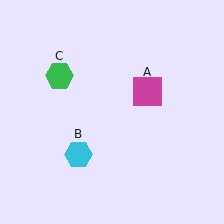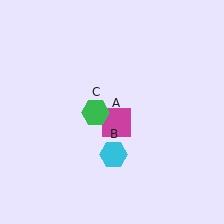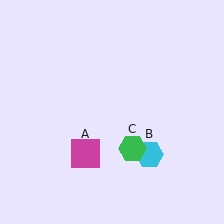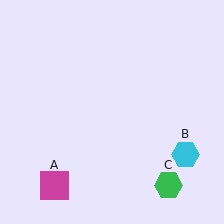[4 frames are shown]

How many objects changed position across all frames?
3 objects changed position: magenta square (object A), cyan hexagon (object B), green hexagon (object C).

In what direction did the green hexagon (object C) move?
The green hexagon (object C) moved down and to the right.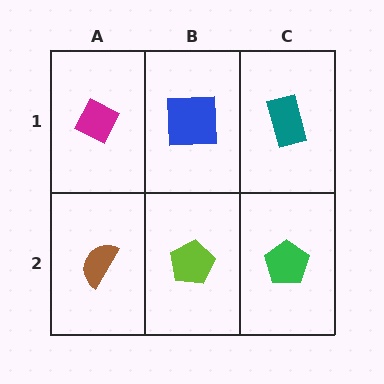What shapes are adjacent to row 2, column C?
A teal rectangle (row 1, column C), a lime pentagon (row 2, column B).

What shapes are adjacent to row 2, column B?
A blue square (row 1, column B), a brown semicircle (row 2, column A), a green pentagon (row 2, column C).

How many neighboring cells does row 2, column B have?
3.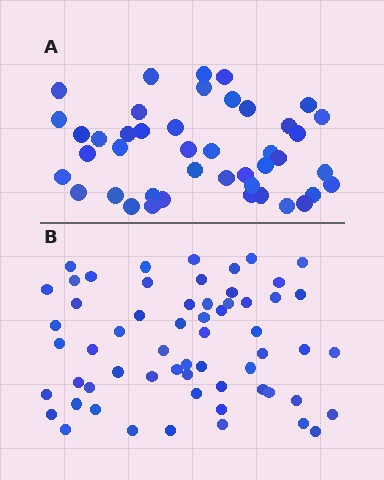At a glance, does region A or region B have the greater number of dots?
Region B (the bottom region) has more dots.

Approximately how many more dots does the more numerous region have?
Region B has approximately 15 more dots than region A.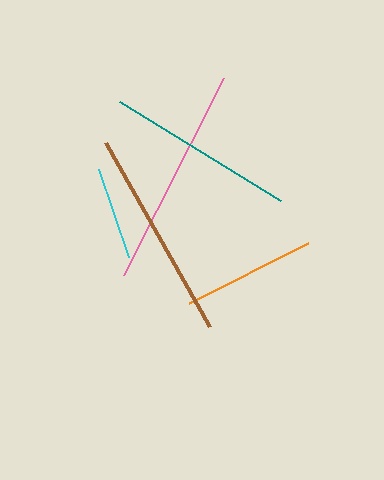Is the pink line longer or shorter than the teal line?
The pink line is longer than the teal line.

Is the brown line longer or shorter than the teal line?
The brown line is longer than the teal line.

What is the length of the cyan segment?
The cyan segment is approximately 94 pixels long.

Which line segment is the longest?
The pink line is the longest at approximately 221 pixels.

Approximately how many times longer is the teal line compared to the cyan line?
The teal line is approximately 2.0 times the length of the cyan line.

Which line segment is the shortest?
The cyan line is the shortest at approximately 94 pixels.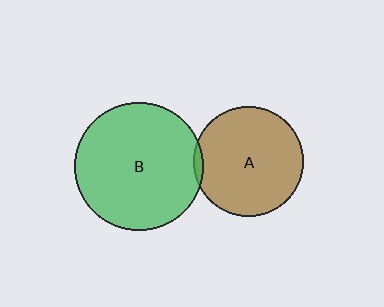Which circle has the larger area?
Circle B (green).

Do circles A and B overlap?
Yes.